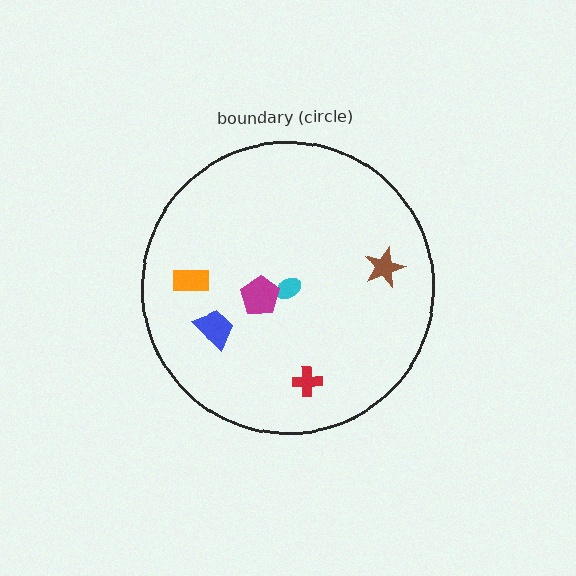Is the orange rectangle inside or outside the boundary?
Inside.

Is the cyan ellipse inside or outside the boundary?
Inside.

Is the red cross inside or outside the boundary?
Inside.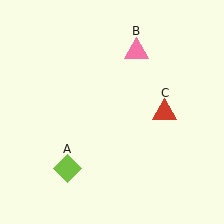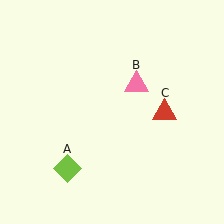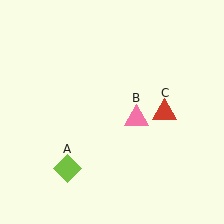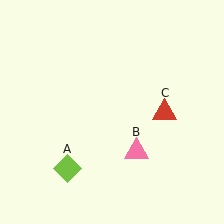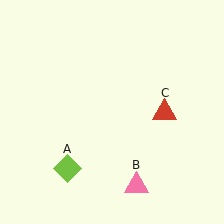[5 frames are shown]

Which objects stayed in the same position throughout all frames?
Lime diamond (object A) and red triangle (object C) remained stationary.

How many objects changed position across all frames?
1 object changed position: pink triangle (object B).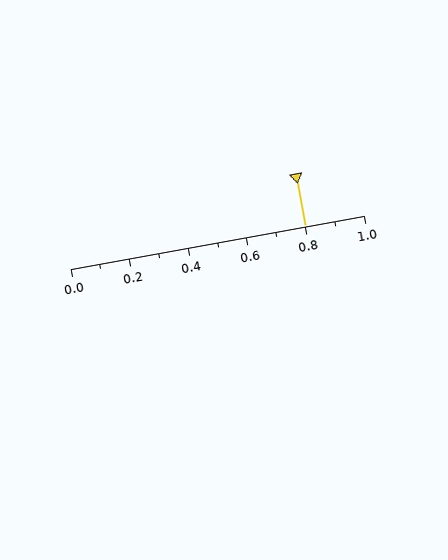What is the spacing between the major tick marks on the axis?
The major ticks are spaced 0.2 apart.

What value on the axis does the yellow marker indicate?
The marker indicates approximately 0.8.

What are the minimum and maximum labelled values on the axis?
The axis runs from 0.0 to 1.0.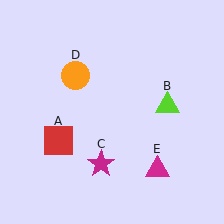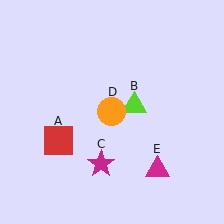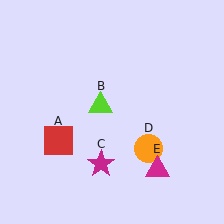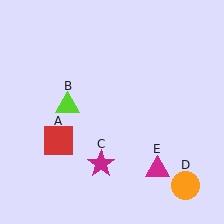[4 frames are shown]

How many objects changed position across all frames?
2 objects changed position: lime triangle (object B), orange circle (object D).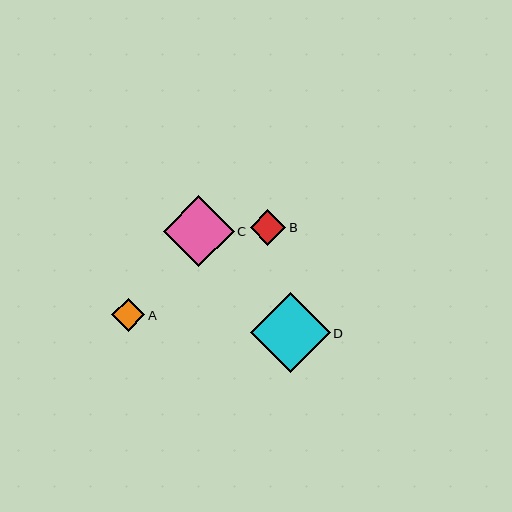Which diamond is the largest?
Diamond D is the largest with a size of approximately 80 pixels.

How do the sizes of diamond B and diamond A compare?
Diamond B and diamond A are approximately the same size.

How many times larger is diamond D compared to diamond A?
Diamond D is approximately 2.4 times the size of diamond A.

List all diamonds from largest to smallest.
From largest to smallest: D, C, B, A.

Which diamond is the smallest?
Diamond A is the smallest with a size of approximately 33 pixels.